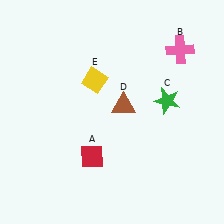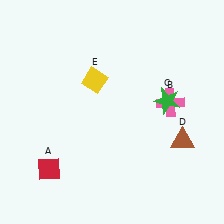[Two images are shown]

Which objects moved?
The objects that moved are: the red diamond (A), the pink cross (B), the brown triangle (D).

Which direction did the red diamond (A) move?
The red diamond (A) moved left.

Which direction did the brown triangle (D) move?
The brown triangle (D) moved right.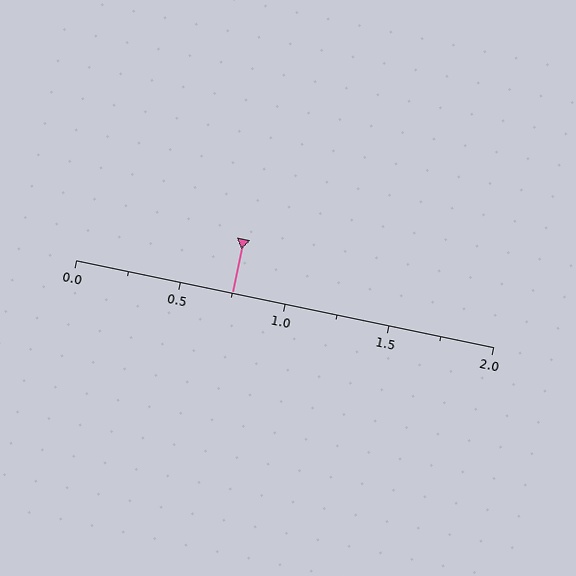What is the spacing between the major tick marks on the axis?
The major ticks are spaced 0.5 apart.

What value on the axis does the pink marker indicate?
The marker indicates approximately 0.75.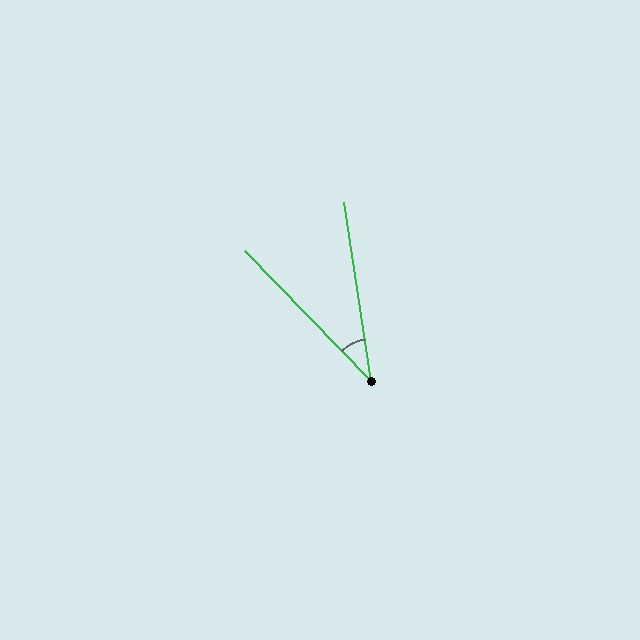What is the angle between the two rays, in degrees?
Approximately 36 degrees.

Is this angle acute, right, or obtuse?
It is acute.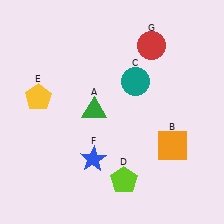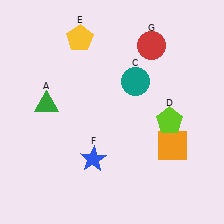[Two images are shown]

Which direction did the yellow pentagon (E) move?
The yellow pentagon (E) moved up.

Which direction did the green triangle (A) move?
The green triangle (A) moved left.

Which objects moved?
The objects that moved are: the green triangle (A), the lime pentagon (D), the yellow pentagon (E).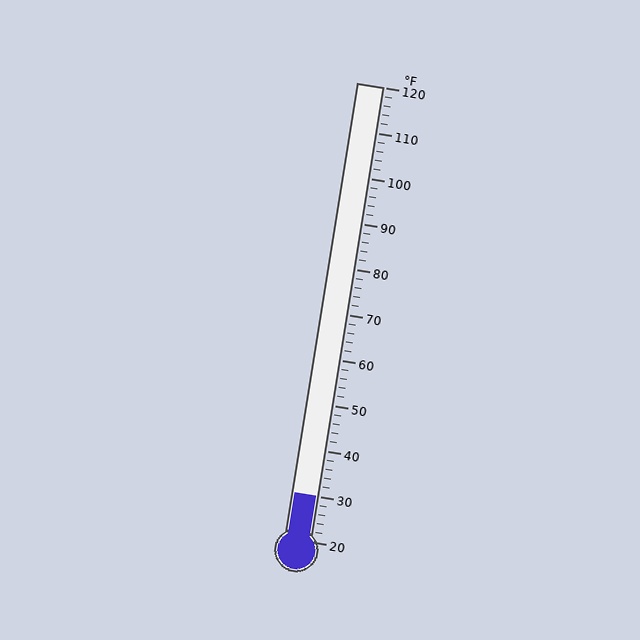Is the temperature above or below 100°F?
The temperature is below 100°F.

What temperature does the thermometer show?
The thermometer shows approximately 30°F.